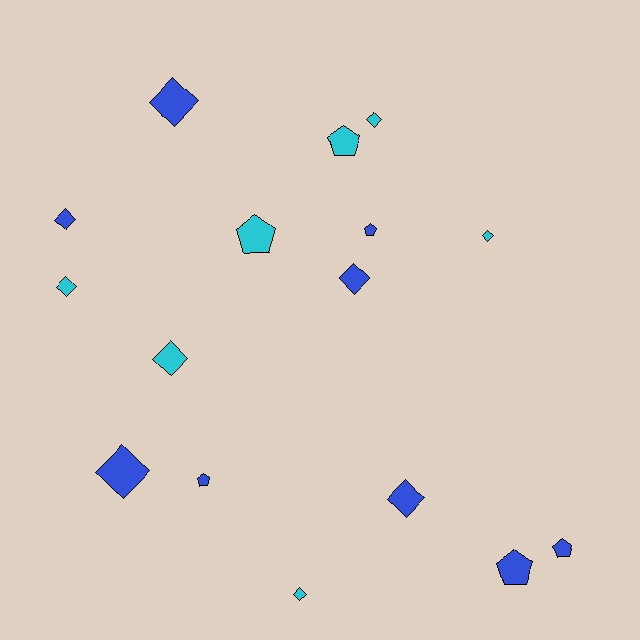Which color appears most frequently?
Blue, with 9 objects.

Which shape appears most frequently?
Diamond, with 10 objects.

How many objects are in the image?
There are 16 objects.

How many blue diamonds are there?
There are 5 blue diamonds.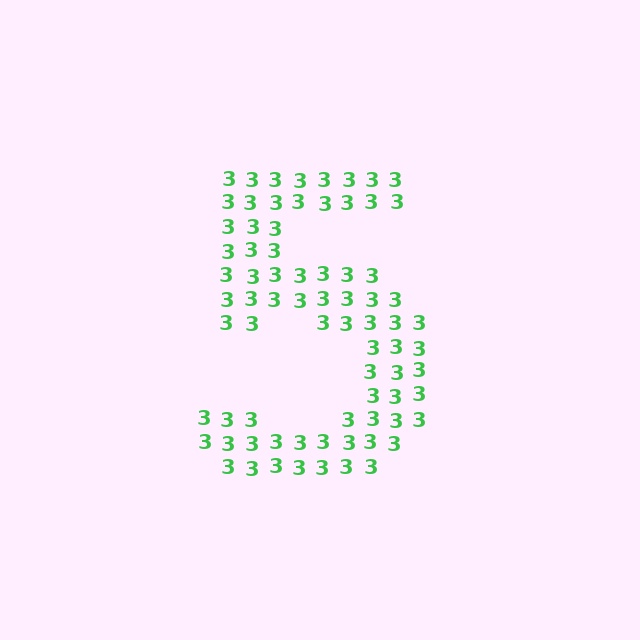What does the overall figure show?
The overall figure shows the digit 5.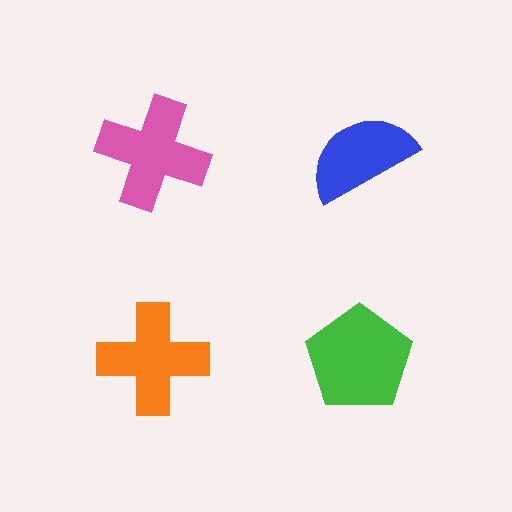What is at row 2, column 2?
A green pentagon.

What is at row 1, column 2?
A blue semicircle.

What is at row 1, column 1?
A pink cross.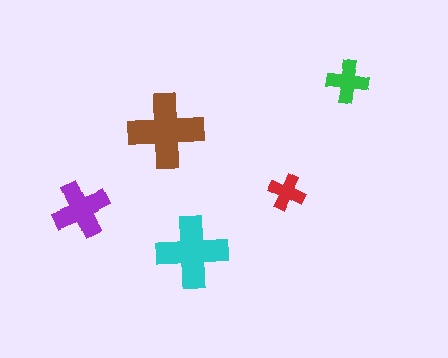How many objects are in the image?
There are 5 objects in the image.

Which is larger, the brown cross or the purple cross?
The brown one.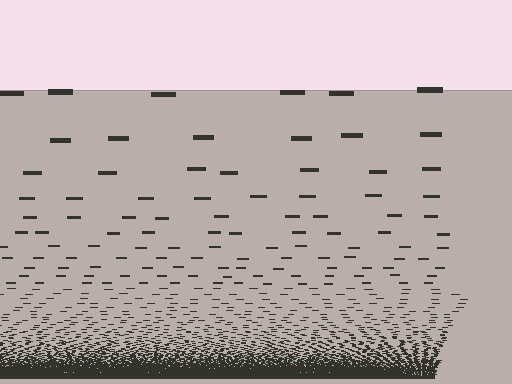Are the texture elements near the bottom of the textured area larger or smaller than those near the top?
Smaller. The gradient is inverted — elements near the bottom are smaller and denser.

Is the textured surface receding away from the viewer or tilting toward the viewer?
The surface appears to tilt toward the viewer. Texture elements get larger and sparser toward the top.